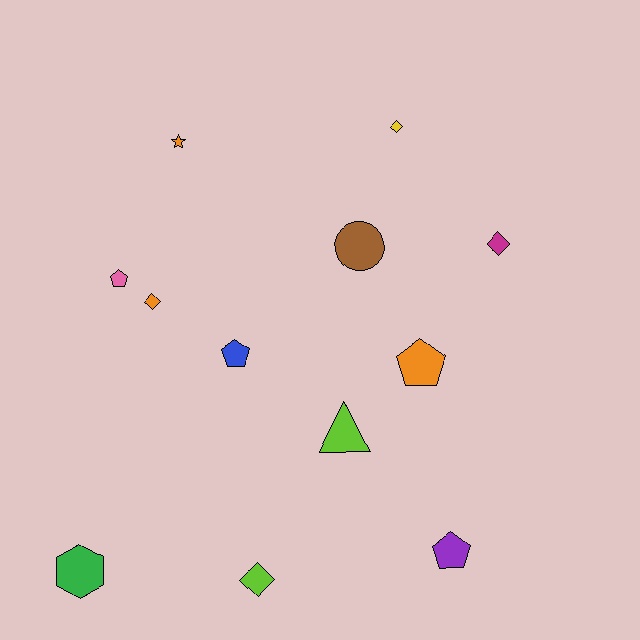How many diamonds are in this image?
There are 4 diamonds.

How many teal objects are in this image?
There are no teal objects.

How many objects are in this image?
There are 12 objects.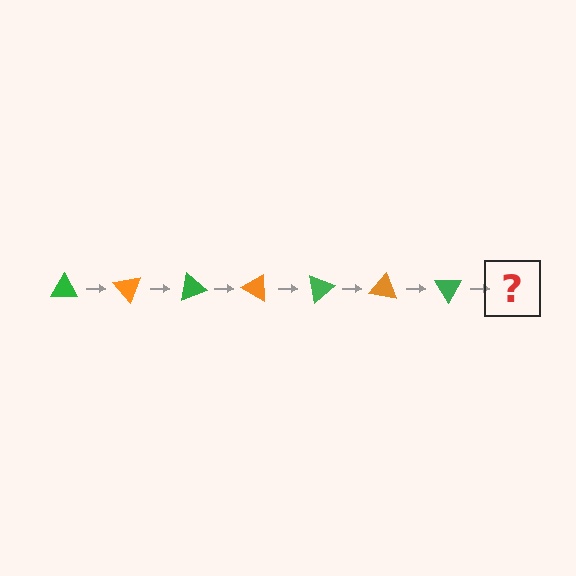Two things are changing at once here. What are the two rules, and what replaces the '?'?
The two rules are that it rotates 50 degrees each step and the color cycles through green and orange. The '?' should be an orange triangle, rotated 350 degrees from the start.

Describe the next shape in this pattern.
It should be an orange triangle, rotated 350 degrees from the start.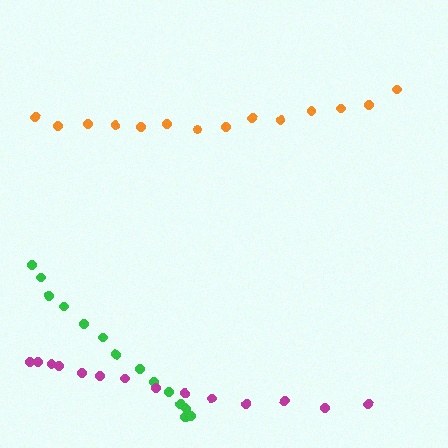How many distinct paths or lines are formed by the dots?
There are 3 distinct paths.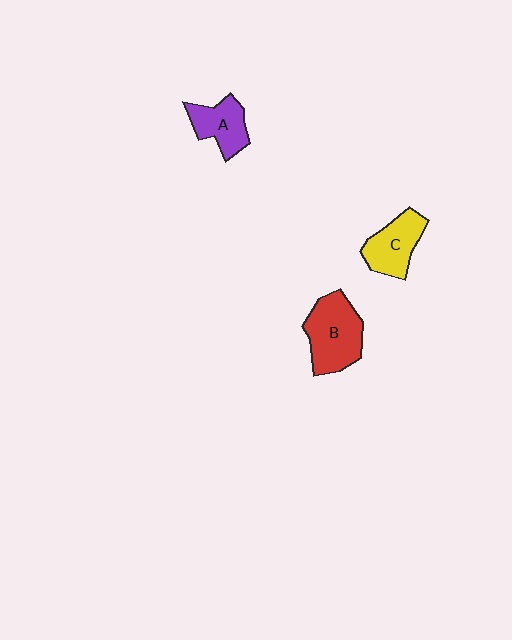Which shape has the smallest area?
Shape A (purple).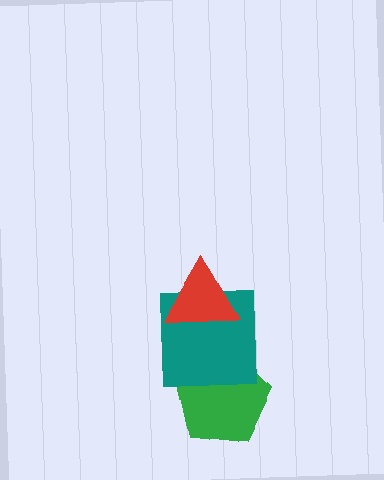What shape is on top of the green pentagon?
The teal square is on top of the green pentagon.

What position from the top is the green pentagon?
The green pentagon is 3rd from the top.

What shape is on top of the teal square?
The red triangle is on top of the teal square.